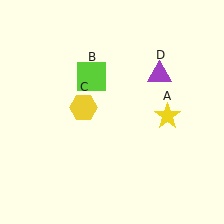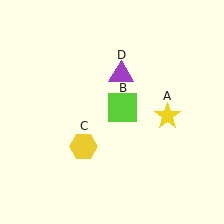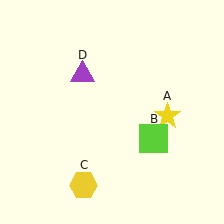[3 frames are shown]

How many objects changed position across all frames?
3 objects changed position: lime square (object B), yellow hexagon (object C), purple triangle (object D).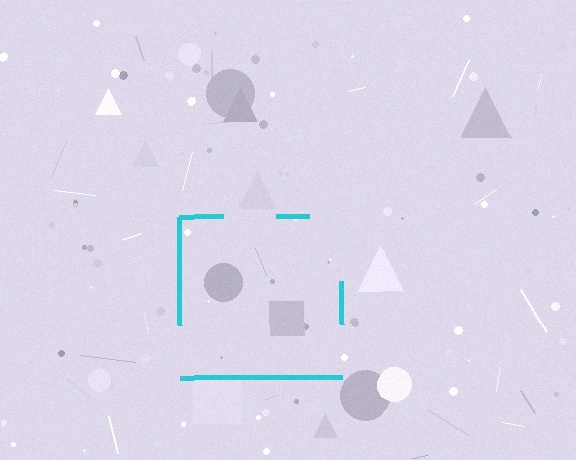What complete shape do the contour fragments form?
The contour fragments form a square.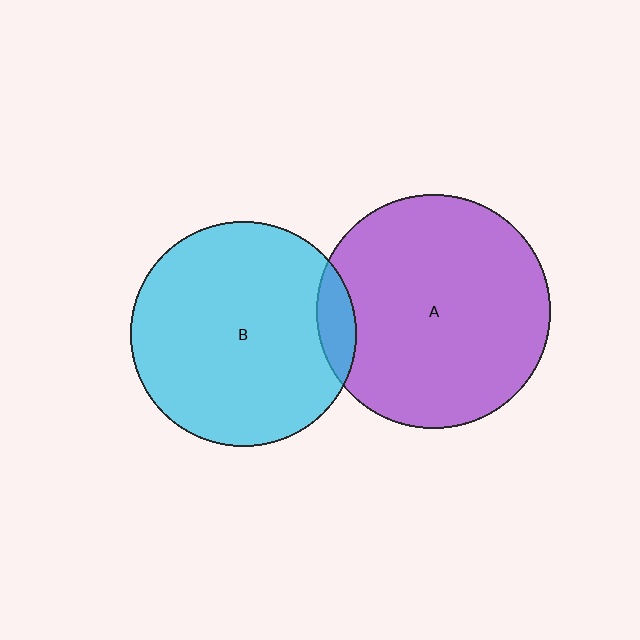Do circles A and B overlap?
Yes.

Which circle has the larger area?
Circle A (purple).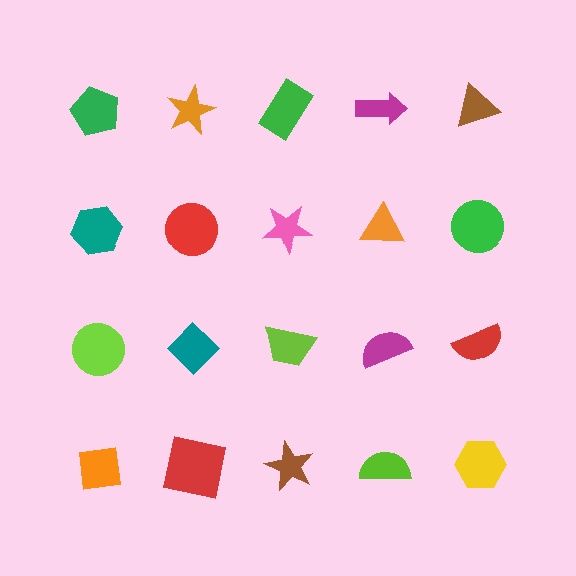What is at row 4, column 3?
A brown star.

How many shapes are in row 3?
5 shapes.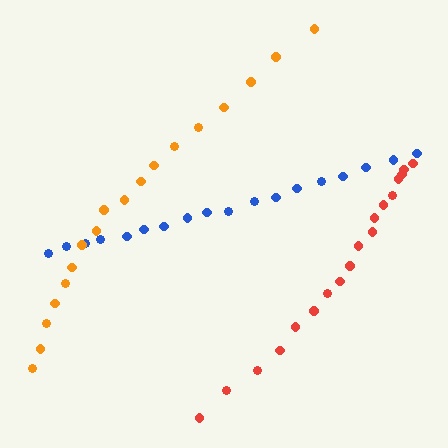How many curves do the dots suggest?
There are 3 distinct paths.